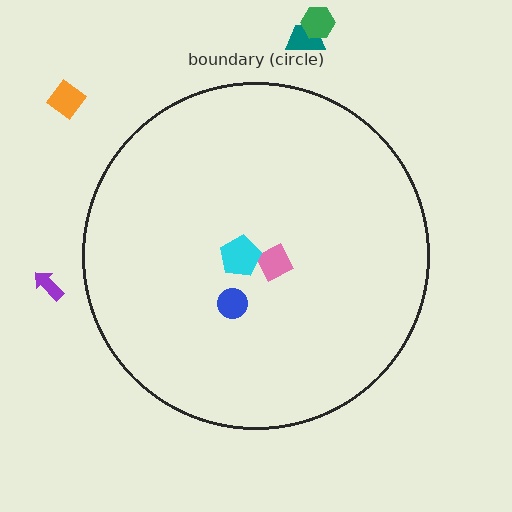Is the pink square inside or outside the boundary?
Inside.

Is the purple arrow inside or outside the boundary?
Outside.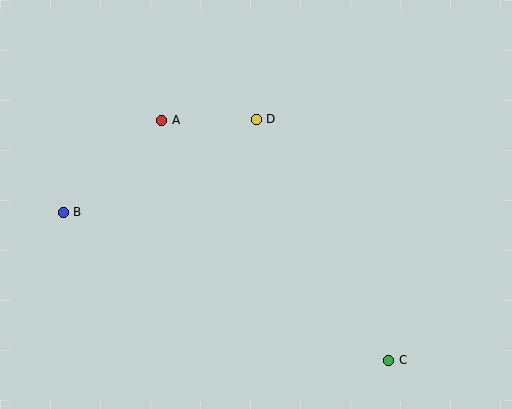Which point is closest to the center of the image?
Point D at (256, 119) is closest to the center.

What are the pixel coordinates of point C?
Point C is at (389, 360).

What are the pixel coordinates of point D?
Point D is at (256, 119).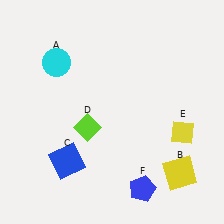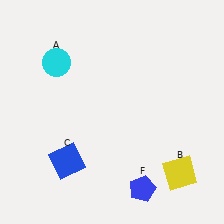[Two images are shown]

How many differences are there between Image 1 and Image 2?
There are 2 differences between the two images.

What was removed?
The yellow diamond (E), the lime diamond (D) were removed in Image 2.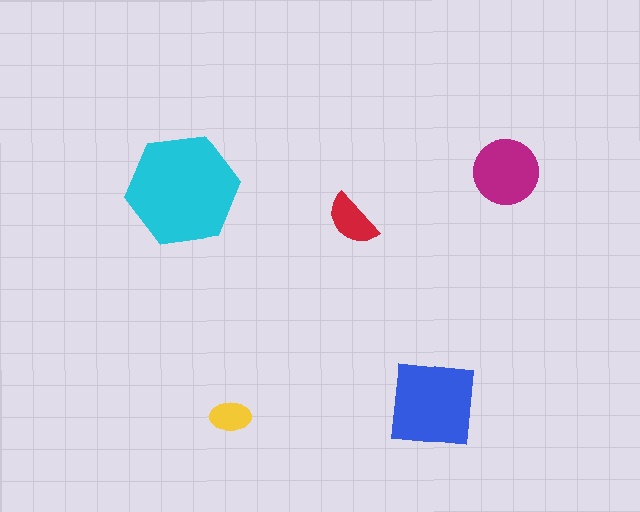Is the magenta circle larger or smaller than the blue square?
Smaller.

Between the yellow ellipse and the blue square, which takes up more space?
The blue square.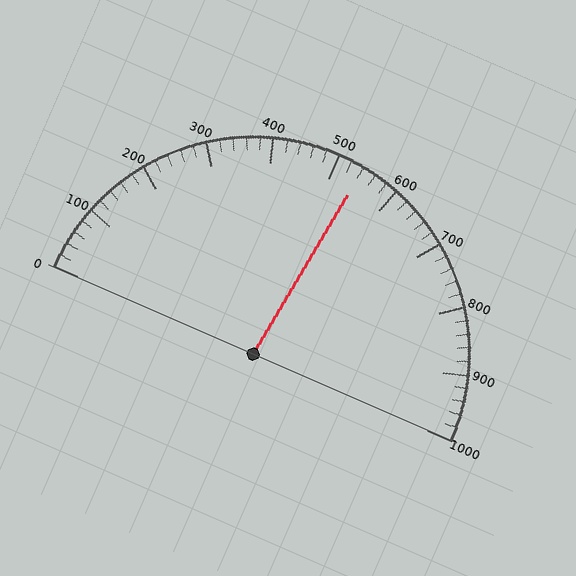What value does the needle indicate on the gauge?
The needle indicates approximately 540.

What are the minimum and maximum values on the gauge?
The gauge ranges from 0 to 1000.